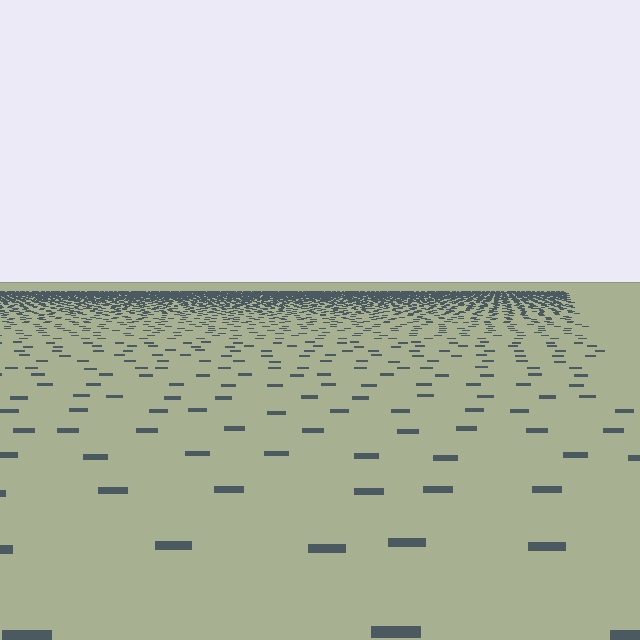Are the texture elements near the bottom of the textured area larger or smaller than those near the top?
Larger. Near the bottom, elements are closer to the viewer and appear at a bigger on-screen size.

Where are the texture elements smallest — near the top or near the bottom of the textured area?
Near the top.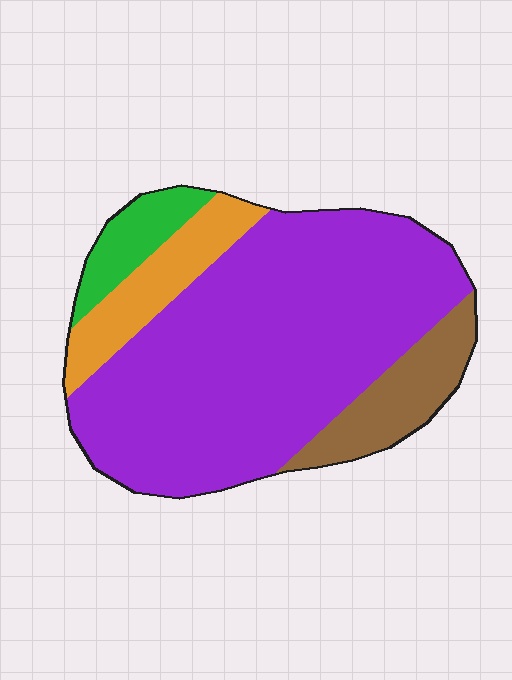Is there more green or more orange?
Orange.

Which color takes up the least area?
Green, at roughly 5%.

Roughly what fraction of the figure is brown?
Brown takes up about one eighth (1/8) of the figure.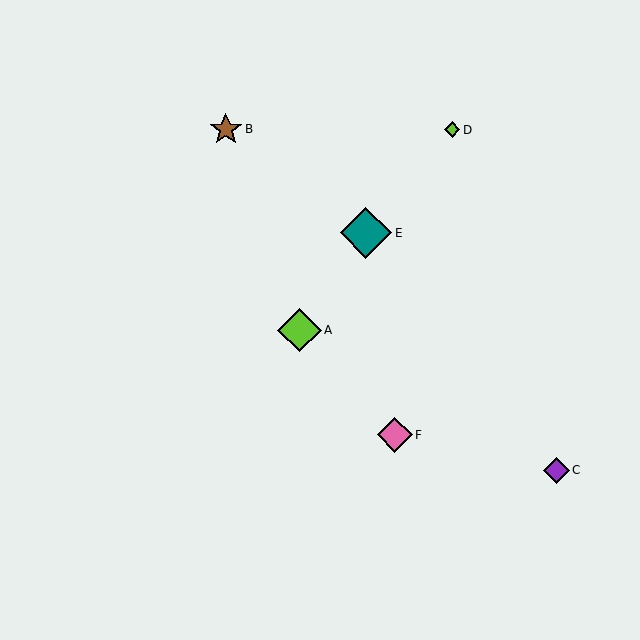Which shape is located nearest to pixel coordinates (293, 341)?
The lime diamond (labeled A) at (299, 330) is nearest to that location.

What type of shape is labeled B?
Shape B is a brown star.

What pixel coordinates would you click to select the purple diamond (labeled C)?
Click at (556, 470) to select the purple diamond C.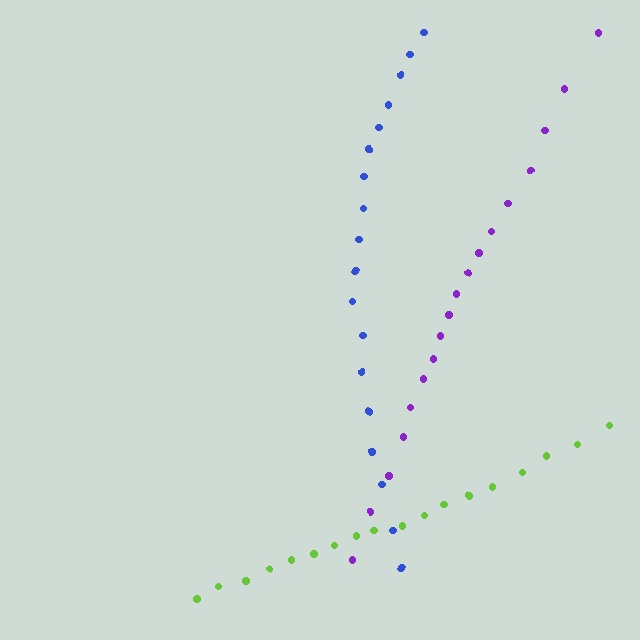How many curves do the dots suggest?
There are 3 distinct paths.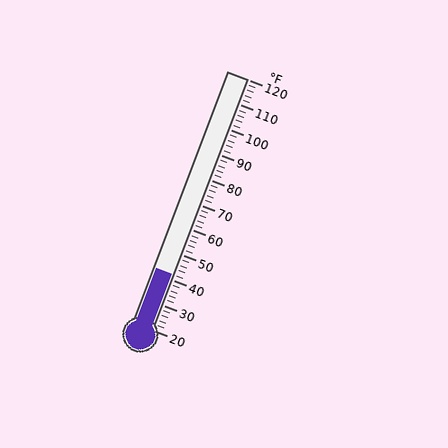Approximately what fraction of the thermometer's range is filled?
The thermometer is filled to approximately 20% of its range.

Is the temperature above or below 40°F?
The temperature is above 40°F.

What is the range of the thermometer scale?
The thermometer scale ranges from 20°F to 120°F.